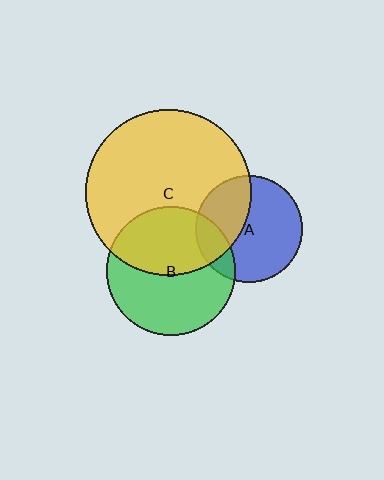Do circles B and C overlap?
Yes.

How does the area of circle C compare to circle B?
Approximately 1.7 times.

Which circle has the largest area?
Circle C (yellow).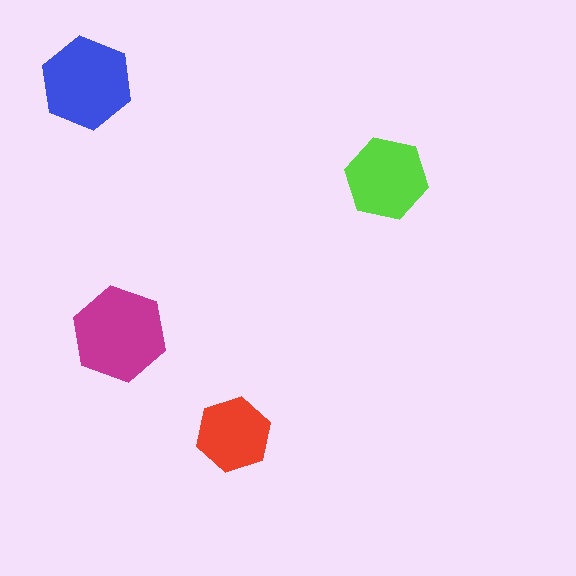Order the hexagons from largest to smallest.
the magenta one, the blue one, the lime one, the red one.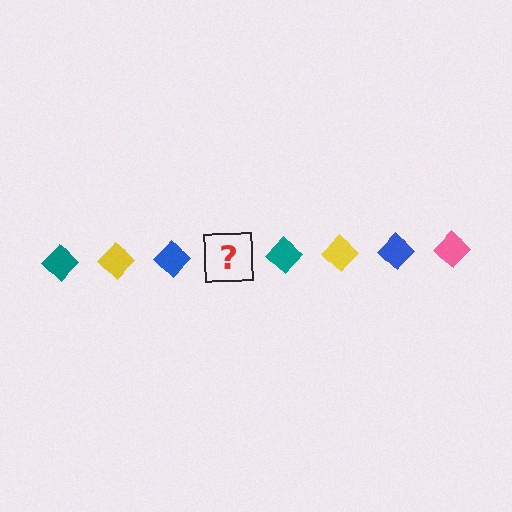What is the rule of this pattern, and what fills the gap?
The rule is that the pattern cycles through teal, yellow, blue, pink diamonds. The gap should be filled with a pink diamond.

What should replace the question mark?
The question mark should be replaced with a pink diamond.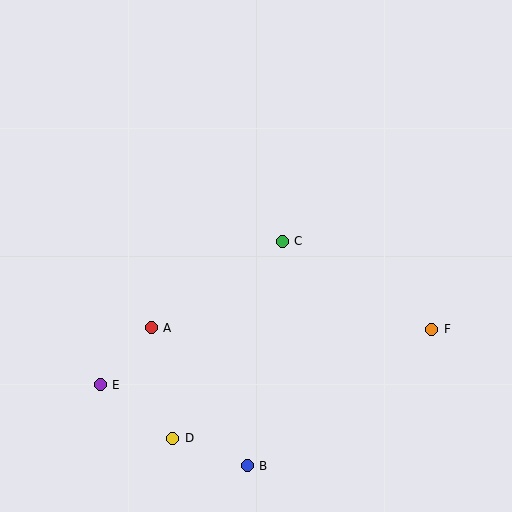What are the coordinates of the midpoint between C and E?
The midpoint between C and E is at (191, 313).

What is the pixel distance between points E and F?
The distance between E and F is 336 pixels.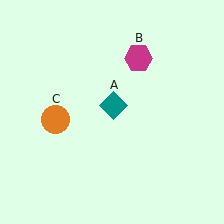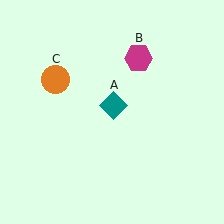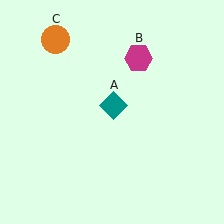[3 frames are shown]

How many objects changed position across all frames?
1 object changed position: orange circle (object C).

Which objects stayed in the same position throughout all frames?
Teal diamond (object A) and magenta hexagon (object B) remained stationary.